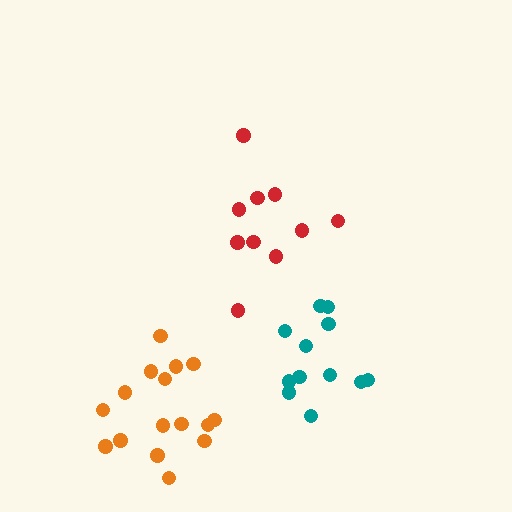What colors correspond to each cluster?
The clusters are colored: teal, red, orange.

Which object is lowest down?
The orange cluster is bottommost.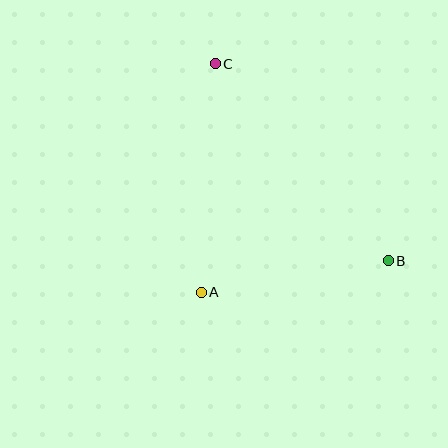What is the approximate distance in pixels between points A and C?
The distance between A and C is approximately 229 pixels.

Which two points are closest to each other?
Points A and B are closest to each other.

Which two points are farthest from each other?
Points B and C are farthest from each other.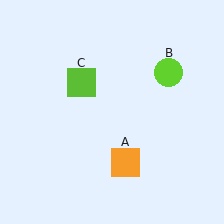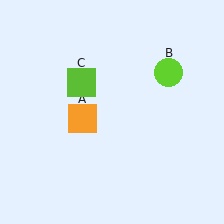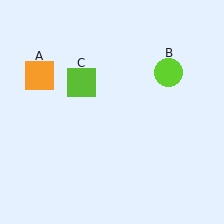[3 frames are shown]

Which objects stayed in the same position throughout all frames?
Lime circle (object B) and lime square (object C) remained stationary.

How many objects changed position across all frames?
1 object changed position: orange square (object A).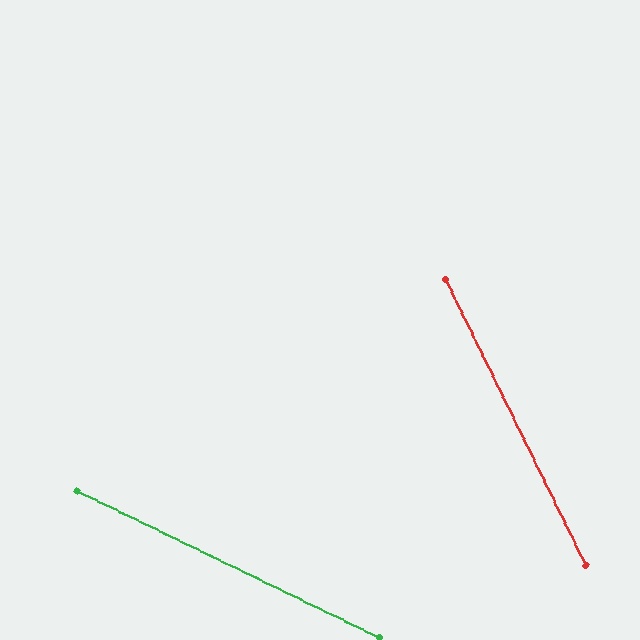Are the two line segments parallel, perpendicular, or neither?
Neither parallel nor perpendicular — they differ by about 38°.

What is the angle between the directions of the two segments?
Approximately 38 degrees.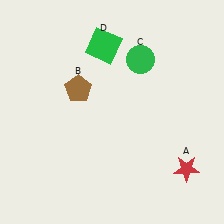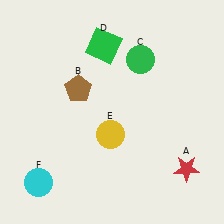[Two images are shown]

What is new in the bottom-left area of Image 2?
A yellow circle (E) was added in the bottom-left area of Image 2.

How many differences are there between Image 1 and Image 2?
There are 2 differences between the two images.